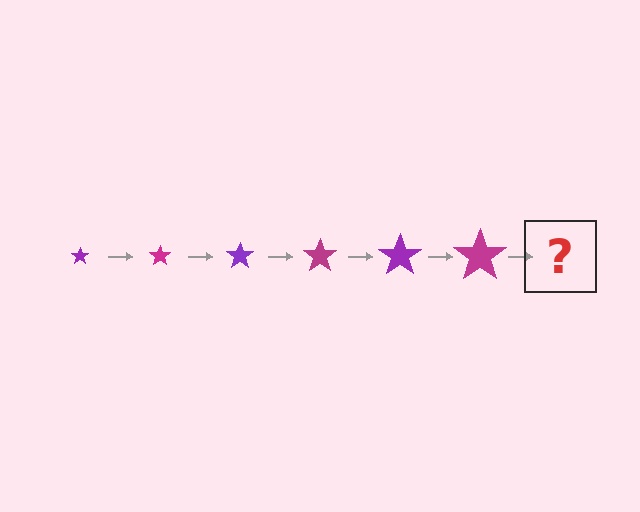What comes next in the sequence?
The next element should be a purple star, larger than the previous one.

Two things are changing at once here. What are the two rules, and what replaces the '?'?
The two rules are that the star grows larger each step and the color cycles through purple and magenta. The '?' should be a purple star, larger than the previous one.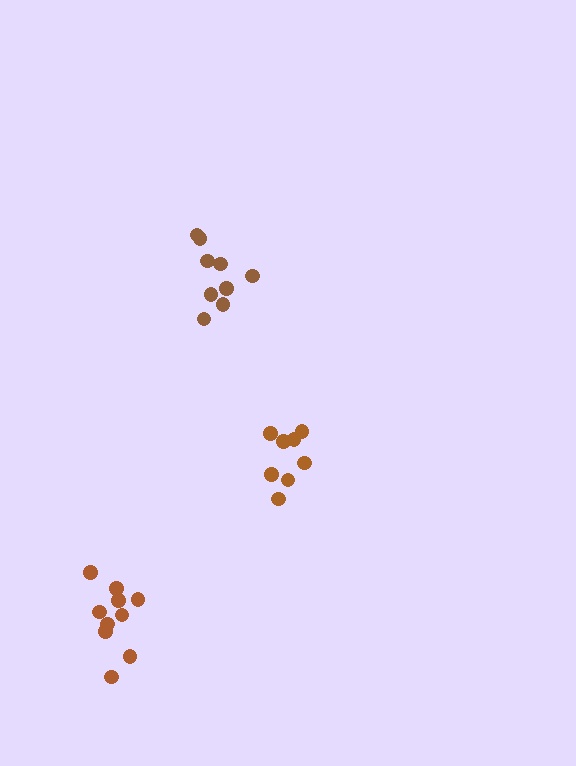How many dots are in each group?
Group 1: 8 dots, Group 2: 9 dots, Group 3: 10 dots (27 total).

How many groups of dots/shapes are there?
There are 3 groups.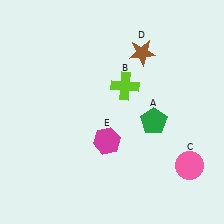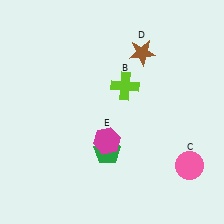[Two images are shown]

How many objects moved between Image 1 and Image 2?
1 object moved between the two images.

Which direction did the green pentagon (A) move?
The green pentagon (A) moved left.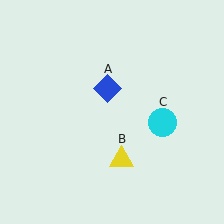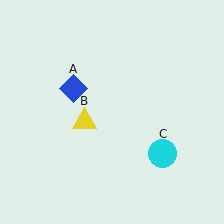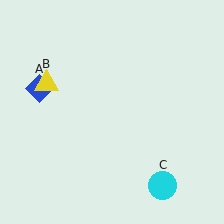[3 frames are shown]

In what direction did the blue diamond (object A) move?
The blue diamond (object A) moved left.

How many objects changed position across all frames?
3 objects changed position: blue diamond (object A), yellow triangle (object B), cyan circle (object C).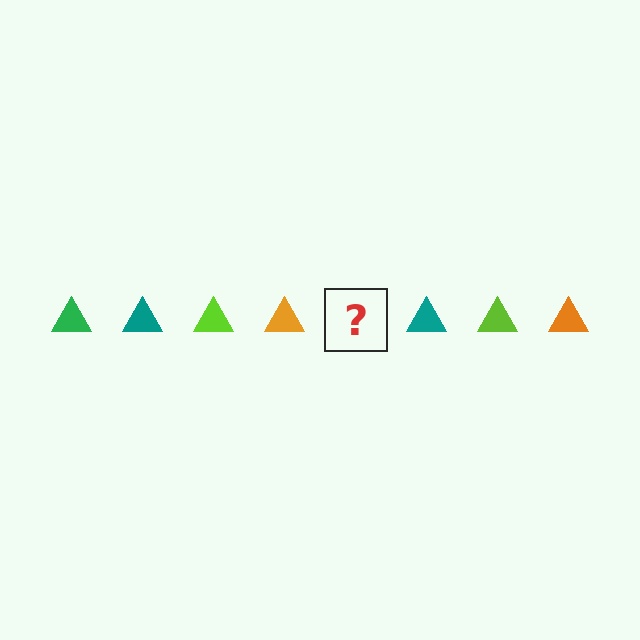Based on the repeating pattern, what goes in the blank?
The blank should be a green triangle.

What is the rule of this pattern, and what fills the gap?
The rule is that the pattern cycles through green, teal, lime, orange triangles. The gap should be filled with a green triangle.